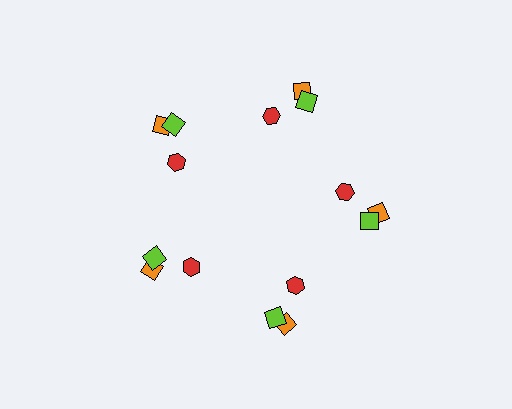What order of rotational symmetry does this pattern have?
This pattern has 5-fold rotational symmetry.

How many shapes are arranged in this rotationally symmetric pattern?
There are 15 shapes, arranged in 5 groups of 3.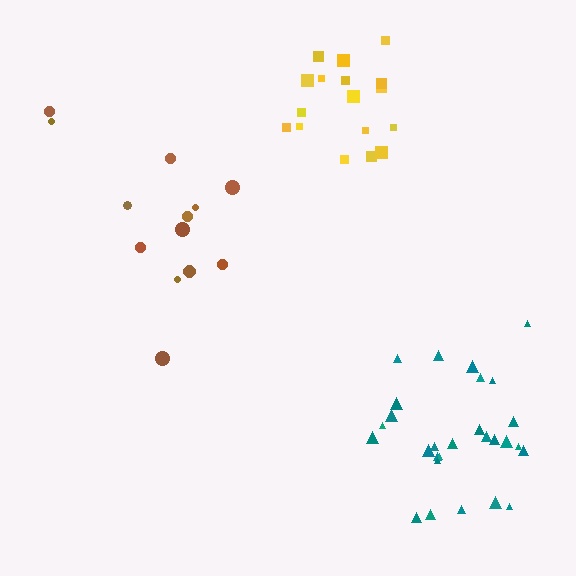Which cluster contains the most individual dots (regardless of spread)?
Teal (28).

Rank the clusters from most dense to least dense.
yellow, teal, brown.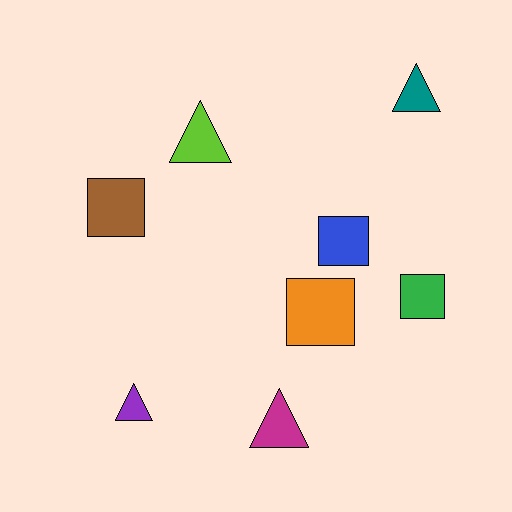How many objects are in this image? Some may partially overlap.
There are 8 objects.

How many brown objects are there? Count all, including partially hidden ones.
There is 1 brown object.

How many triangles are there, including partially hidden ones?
There are 4 triangles.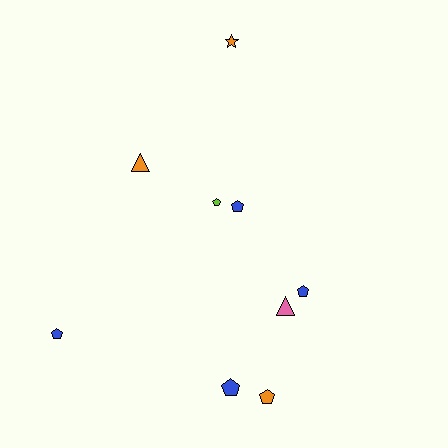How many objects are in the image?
There are 9 objects.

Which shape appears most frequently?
Pentagon, with 6 objects.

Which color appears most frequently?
Blue, with 4 objects.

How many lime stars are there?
There are no lime stars.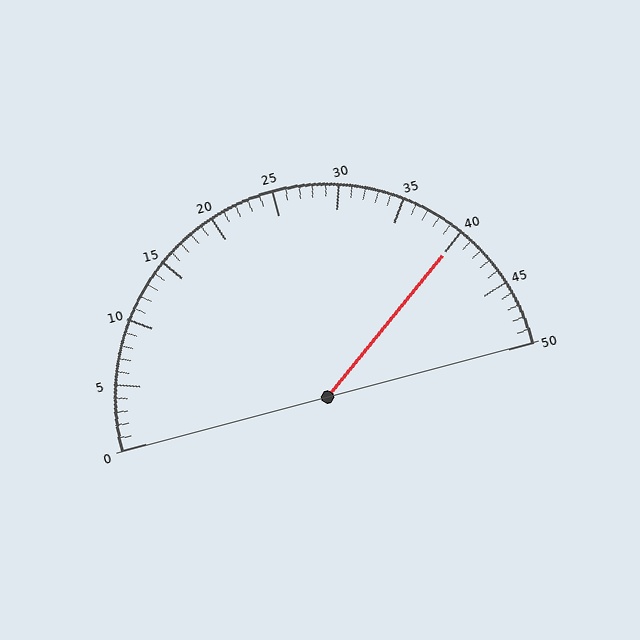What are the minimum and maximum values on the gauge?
The gauge ranges from 0 to 50.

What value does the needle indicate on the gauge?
The needle indicates approximately 40.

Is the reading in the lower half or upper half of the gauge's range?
The reading is in the upper half of the range (0 to 50).